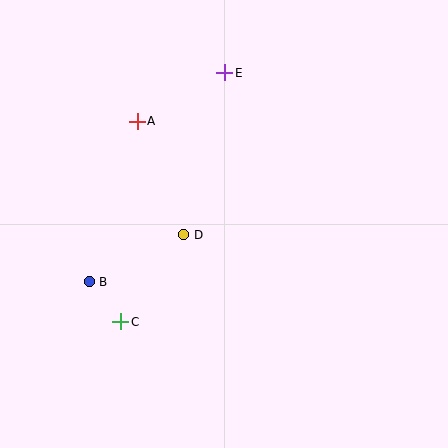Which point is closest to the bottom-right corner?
Point D is closest to the bottom-right corner.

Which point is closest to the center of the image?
Point D at (184, 235) is closest to the center.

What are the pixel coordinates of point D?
Point D is at (184, 235).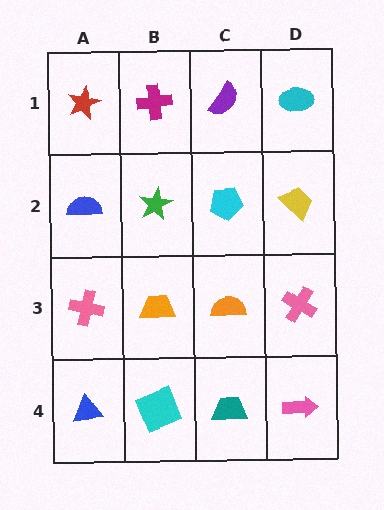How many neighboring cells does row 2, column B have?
4.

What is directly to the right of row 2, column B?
A cyan pentagon.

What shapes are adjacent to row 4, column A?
A pink cross (row 3, column A), a cyan square (row 4, column B).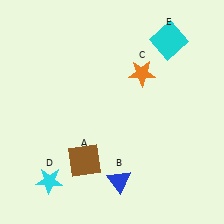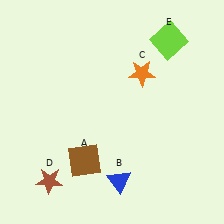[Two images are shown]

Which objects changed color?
D changed from cyan to brown. E changed from cyan to lime.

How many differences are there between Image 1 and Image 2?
There are 2 differences between the two images.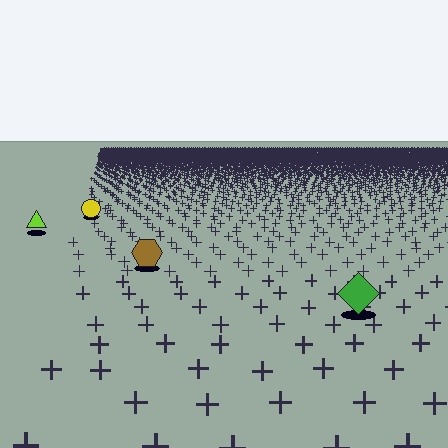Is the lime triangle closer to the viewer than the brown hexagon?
No. The brown hexagon is closer — you can tell from the texture gradient: the ground texture is coarser near it.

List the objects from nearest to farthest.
From nearest to farthest: the green diamond, the brown hexagon, the lime triangle, the yellow circle.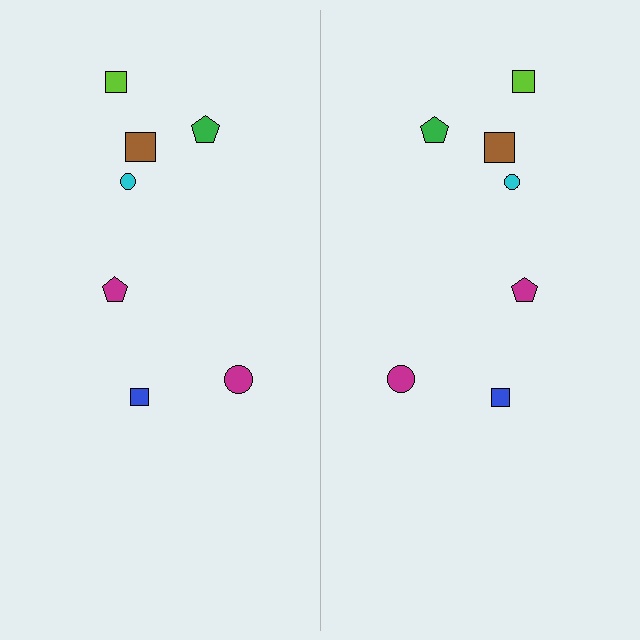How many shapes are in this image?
There are 14 shapes in this image.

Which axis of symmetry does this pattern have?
The pattern has a vertical axis of symmetry running through the center of the image.